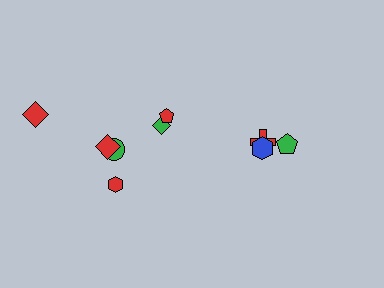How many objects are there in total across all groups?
There are 9 objects.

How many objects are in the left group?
There are 6 objects.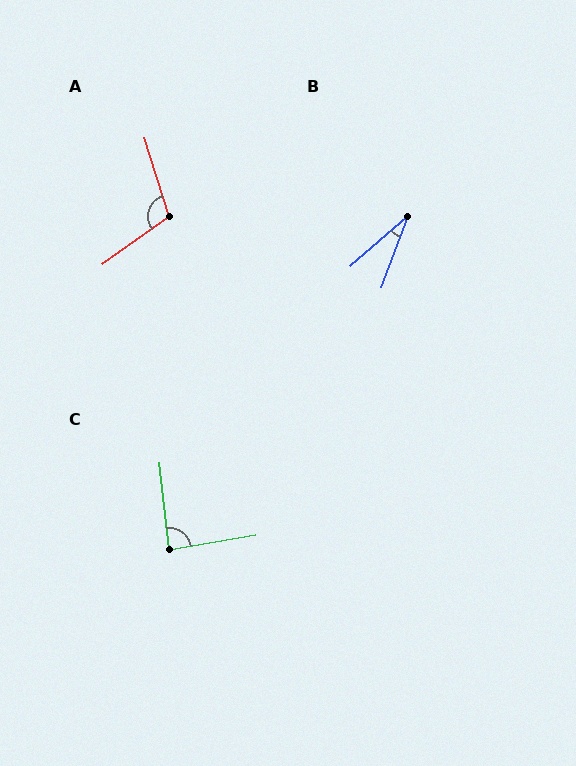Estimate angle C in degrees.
Approximately 86 degrees.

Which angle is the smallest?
B, at approximately 29 degrees.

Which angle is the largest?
A, at approximately 108 degrees.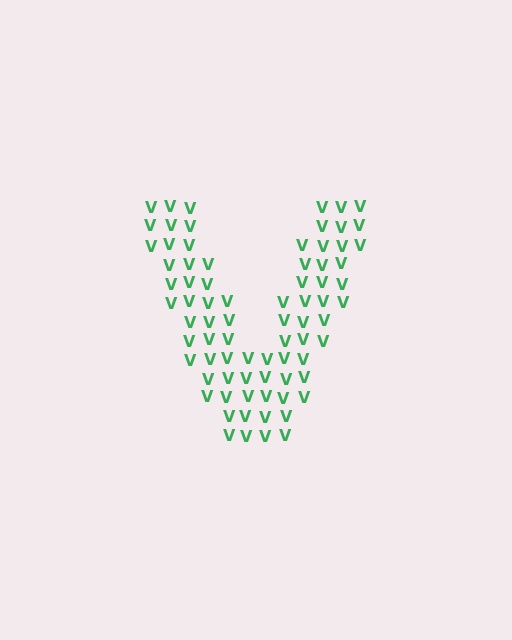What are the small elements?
The small elements are letter V's.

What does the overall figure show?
The overall figure shows the letter V.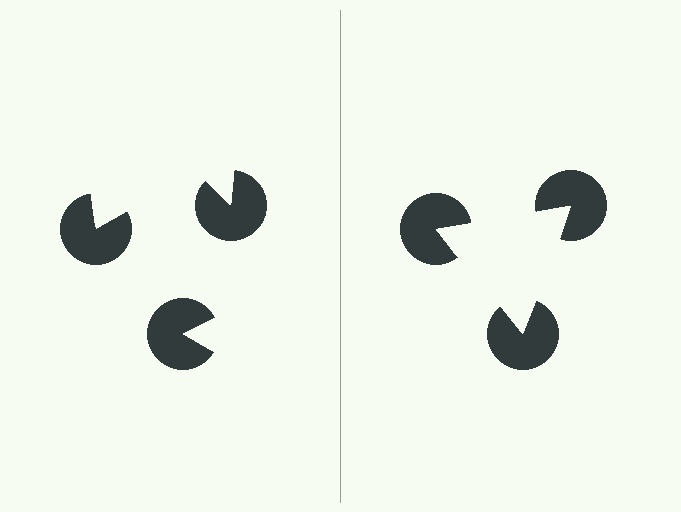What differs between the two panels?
The pac-man discs are positioned identically on both sides; only the wedge orientations differ. On the right they align to a triangle; on the left they are misaligned.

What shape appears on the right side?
An illusory triangle.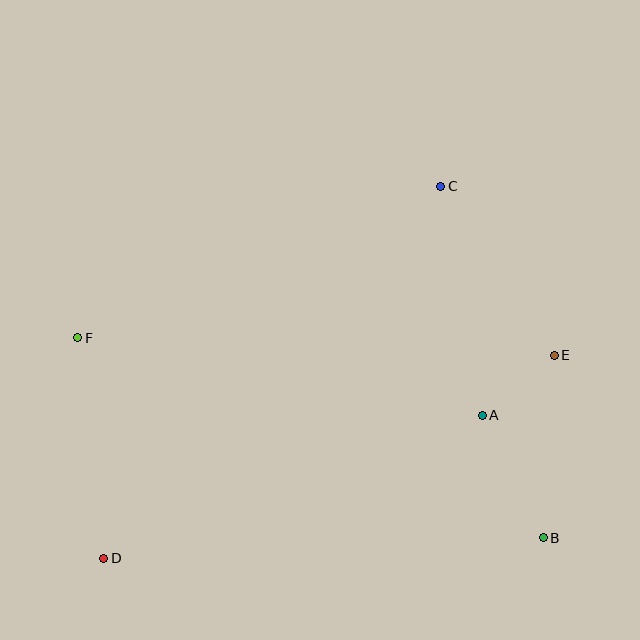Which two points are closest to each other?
Points A and E are closest to each other.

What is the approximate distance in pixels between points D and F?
The distance between D and F is approximately 222 pixels.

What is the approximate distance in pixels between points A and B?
The distance between A and B is approximately 137 pixels.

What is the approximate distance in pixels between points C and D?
The distance between C and D is approximately 502 pixels.